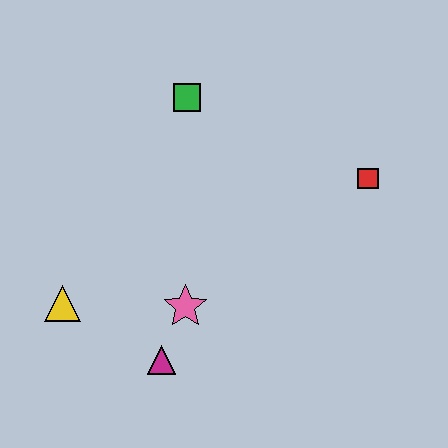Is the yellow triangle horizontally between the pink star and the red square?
No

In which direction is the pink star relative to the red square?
The pink star is to the left of the red square.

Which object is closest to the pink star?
The magenta triangle is closest to the pink star.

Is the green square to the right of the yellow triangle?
Yes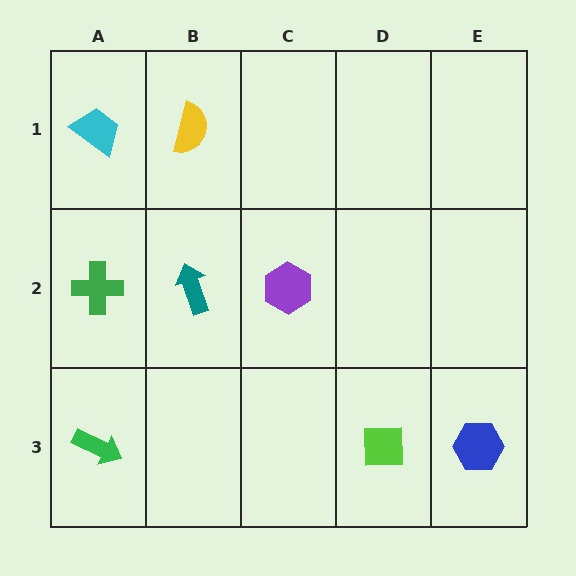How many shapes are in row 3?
3 shapes.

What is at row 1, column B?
A yellow semicircle.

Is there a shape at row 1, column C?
No, that cell is empty.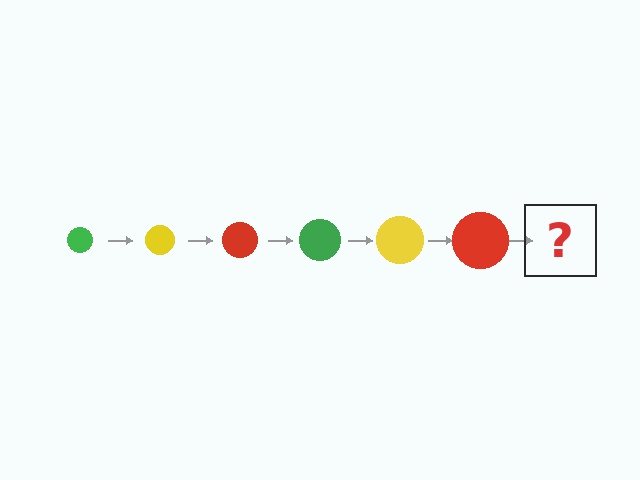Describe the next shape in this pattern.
It should be a green circle, larger than the previous one.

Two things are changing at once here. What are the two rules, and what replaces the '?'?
The two rules are that the circle grows larger each step and the color cycles through green, yellow, and red. The '?' should be a green circle, larger than the previous one.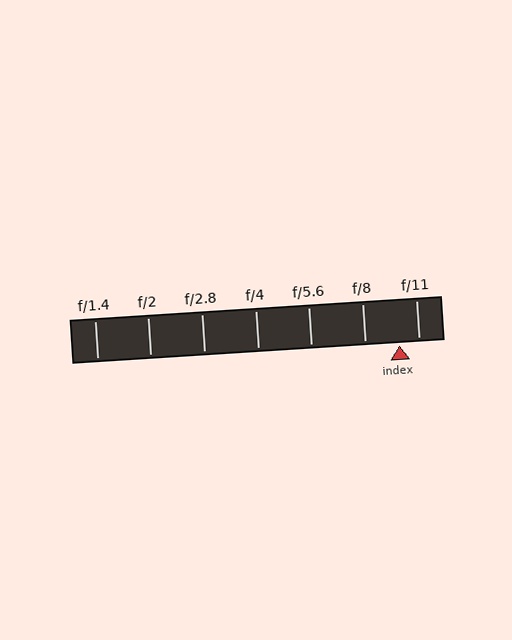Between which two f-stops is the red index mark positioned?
The index mark is between f/8 and f/11.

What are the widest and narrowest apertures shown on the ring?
The widest aperture shown is f/1.4 and the narrowest is f/11.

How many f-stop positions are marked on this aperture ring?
There are 7 f-stop positions marked.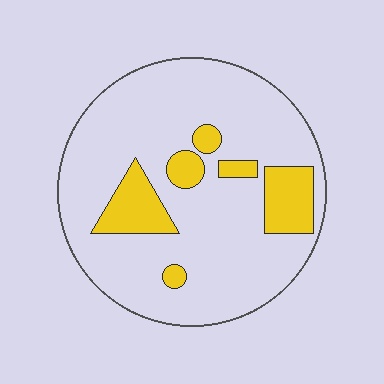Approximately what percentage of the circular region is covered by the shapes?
Approximately 15%.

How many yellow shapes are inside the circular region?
6.